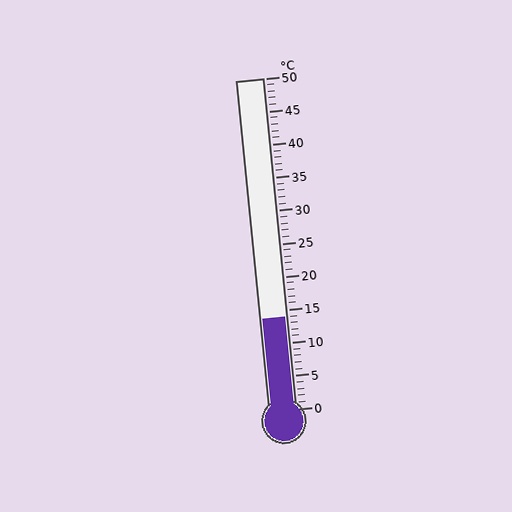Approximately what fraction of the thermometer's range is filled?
The thermometer is filled to approximately 30% of its range.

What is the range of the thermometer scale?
The thermometer scale ranges from 0°C to 50°C.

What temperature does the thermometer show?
The thermometer shows approximately 14°C.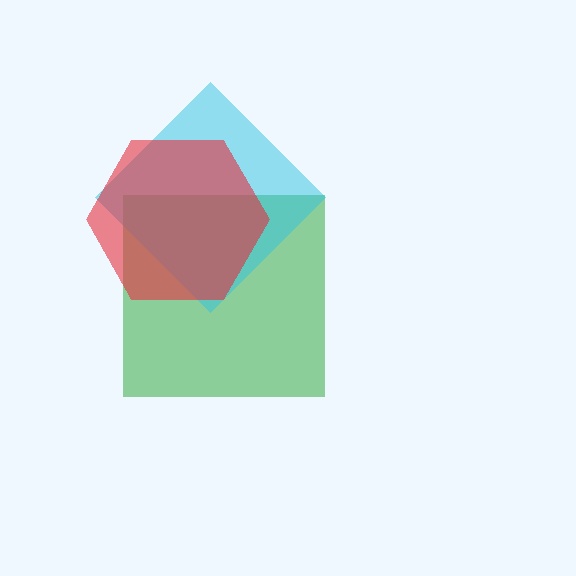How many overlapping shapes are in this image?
There are 3 overlapping shapes in the image.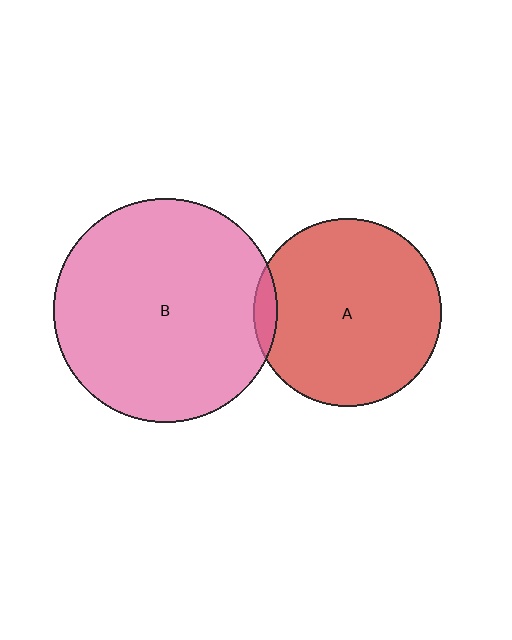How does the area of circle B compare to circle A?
Approximately 1.4 times.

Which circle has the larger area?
Circle B (pink).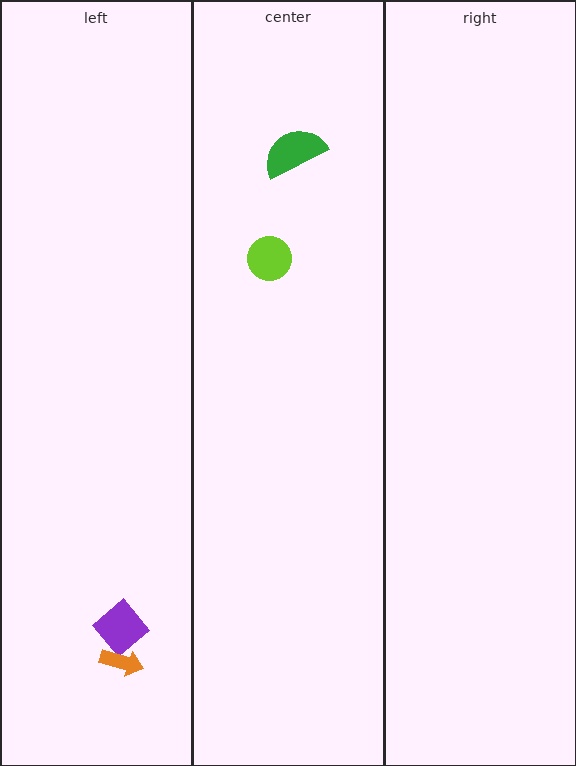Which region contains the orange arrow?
The left region.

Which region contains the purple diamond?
The left region.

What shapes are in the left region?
The purple diamond, the orange arrow.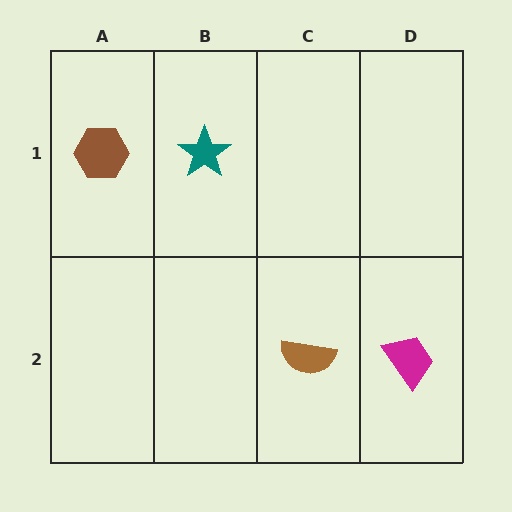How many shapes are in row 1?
2 shapes.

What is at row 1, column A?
A brown hexagon.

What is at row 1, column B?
A teal star.